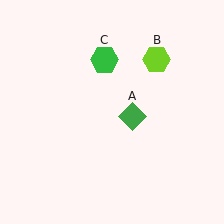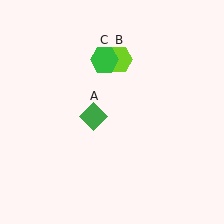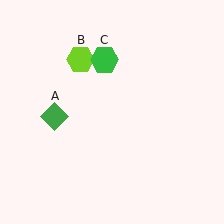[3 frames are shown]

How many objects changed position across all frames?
2 objects changed position: green diamond (object A), lime hexagon (object B).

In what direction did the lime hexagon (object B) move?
The lime hexagon (object B) moved left.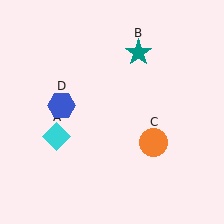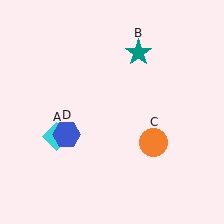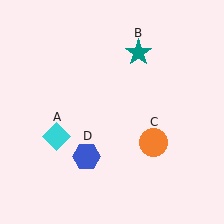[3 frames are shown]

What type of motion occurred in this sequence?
The blue hexagon (object D) rotated counterclockwise around the center of the scene.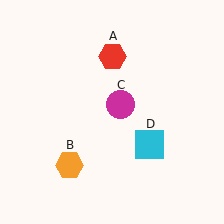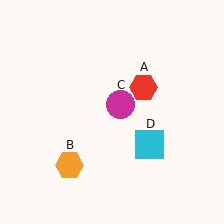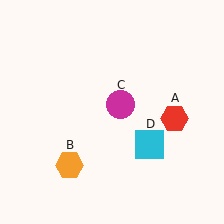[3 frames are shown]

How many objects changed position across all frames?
1 object changed position: red hexagon (object A).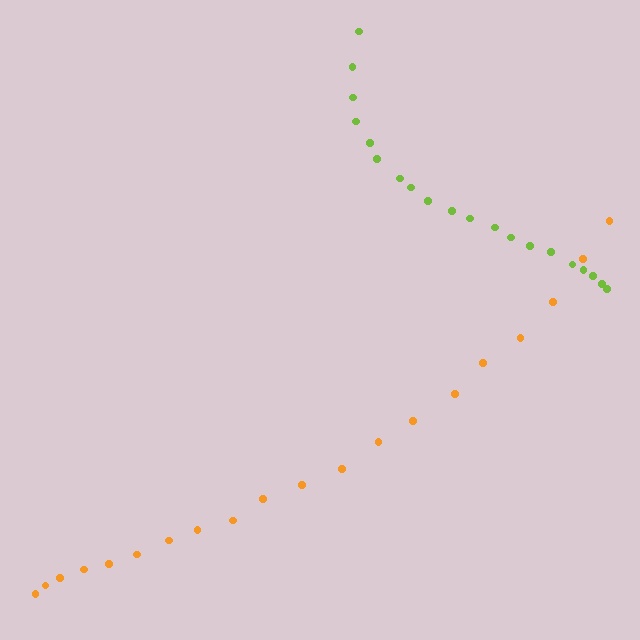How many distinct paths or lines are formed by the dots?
There are 2 distinct paths.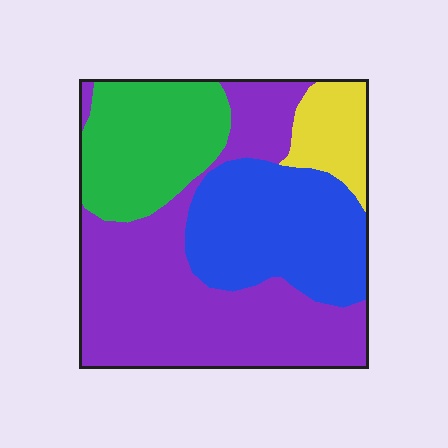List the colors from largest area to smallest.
From largest to smallest: purple, blue, green, yellow.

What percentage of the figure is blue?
Blue covers 25% of the figure.